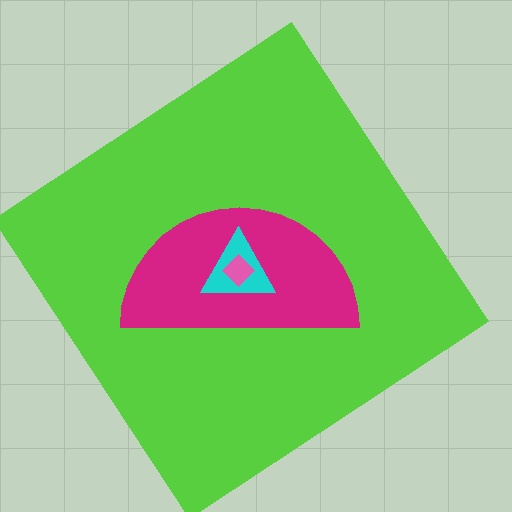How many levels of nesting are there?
4.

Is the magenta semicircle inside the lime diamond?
Yes.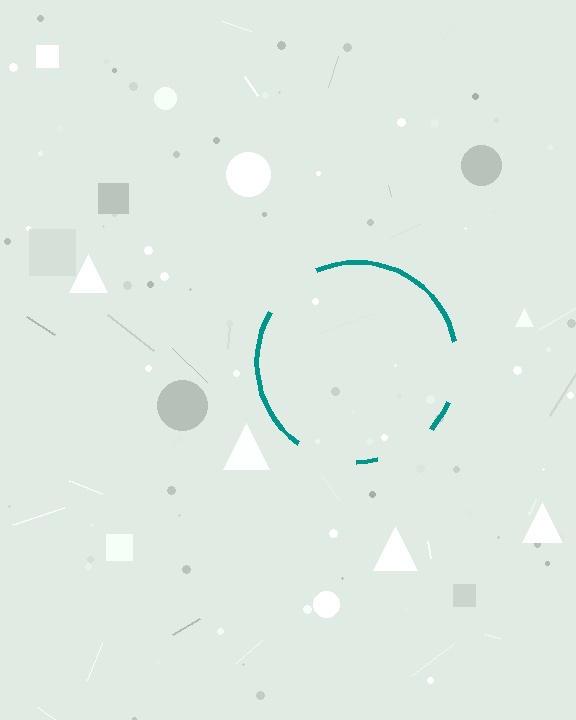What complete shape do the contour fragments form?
The contour fragments form a circle.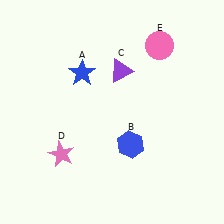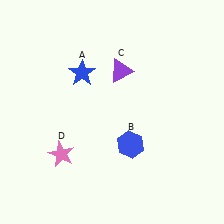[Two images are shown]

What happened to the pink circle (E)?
The pink circle (E) was removed in Image 2. It was in the top-right area of Image 1.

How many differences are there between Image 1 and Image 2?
There is 1 difference between the two images.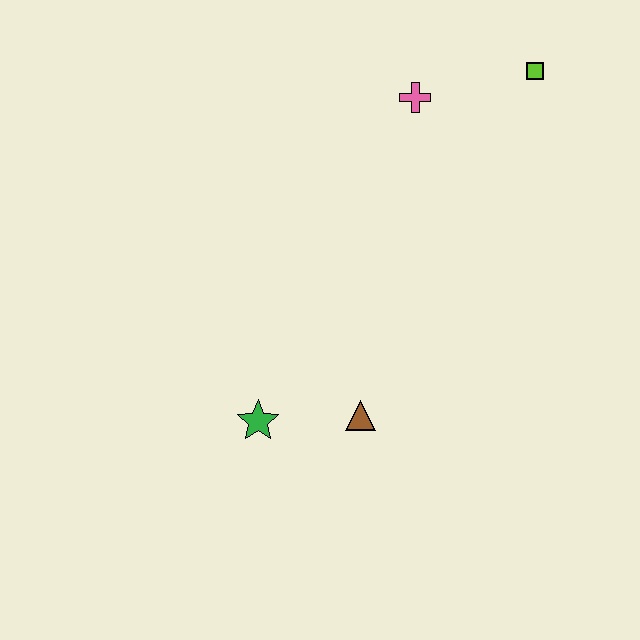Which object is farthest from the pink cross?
The green star is farthest from the pink cross.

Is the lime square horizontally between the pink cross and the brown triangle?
No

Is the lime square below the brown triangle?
No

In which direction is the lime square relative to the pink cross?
The lime square is to the right of the pink cross.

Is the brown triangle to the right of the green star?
Yes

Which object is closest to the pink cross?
The lime square is closest to the pink cross.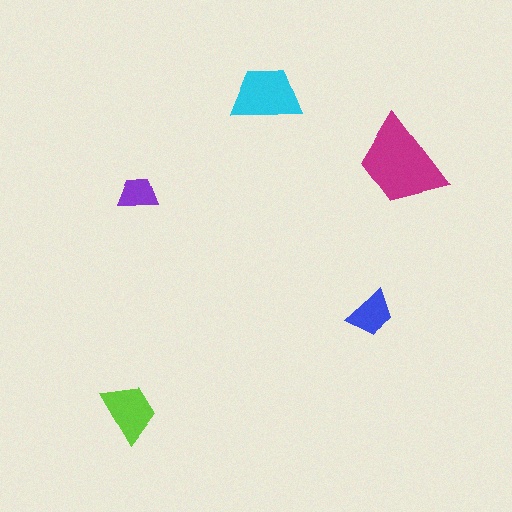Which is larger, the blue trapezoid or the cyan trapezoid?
The cyan one.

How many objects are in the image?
There are 5 objects in the image.